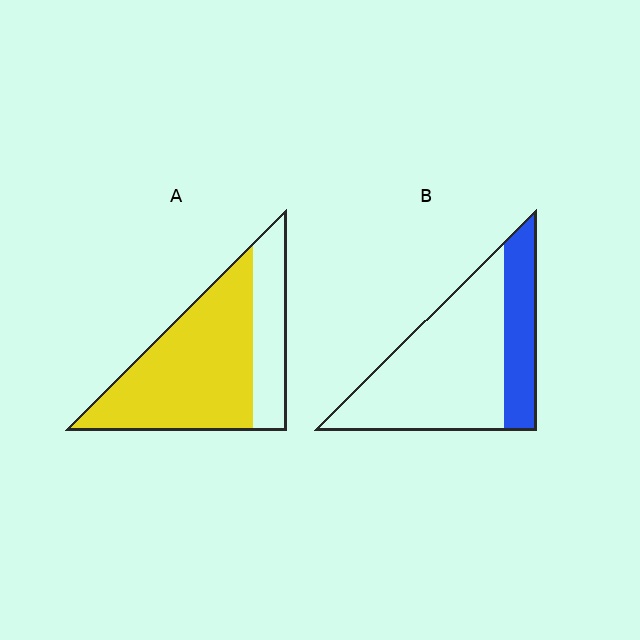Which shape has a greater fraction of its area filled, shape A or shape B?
Shape A.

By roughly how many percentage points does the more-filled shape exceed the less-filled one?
By roughly 45 percentage points (A over B).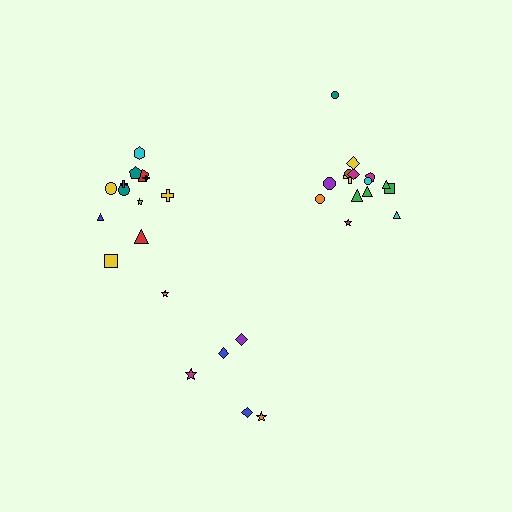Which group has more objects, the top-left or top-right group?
The top-right group.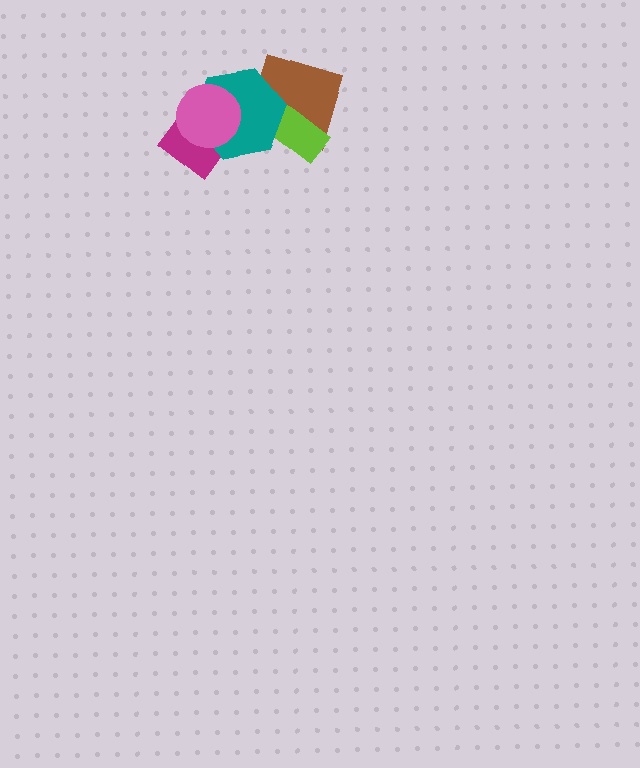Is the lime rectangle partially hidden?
Yes, it is partially covered by another shape.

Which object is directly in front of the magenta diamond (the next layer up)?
The teal hexagon is directly in front of the magenta diamond.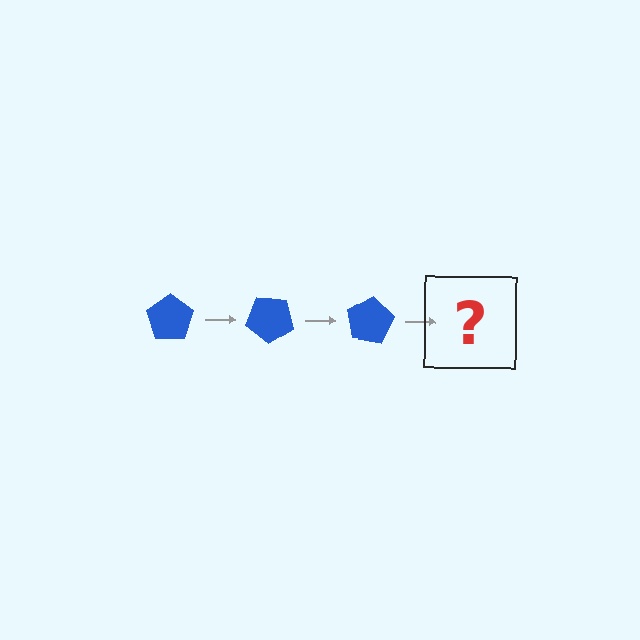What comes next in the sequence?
The next element should be a blue pentagon rotated 120 degrees.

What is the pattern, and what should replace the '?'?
The pattern is that the pentagon rotates 40 degrees each step. The '?' should be a blue pentagon rotated 120 degrees.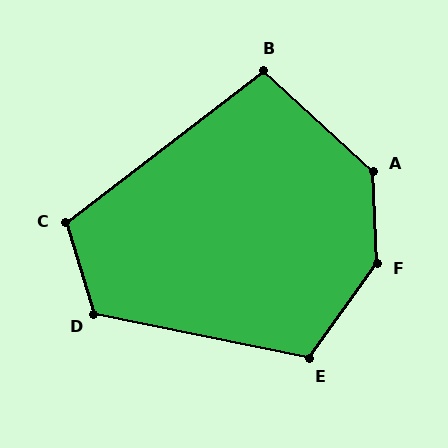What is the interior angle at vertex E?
Approximately 115 degrees (obtuse).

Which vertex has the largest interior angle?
F, at approximately 142 degrees.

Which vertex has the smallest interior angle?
B, at approximately 100 degrees.